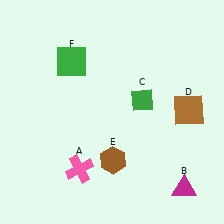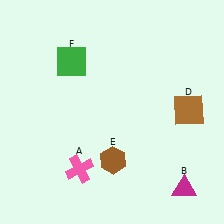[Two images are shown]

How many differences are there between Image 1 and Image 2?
There is 1 difference between the two images.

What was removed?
The green diamond (C) was removed in Image 2.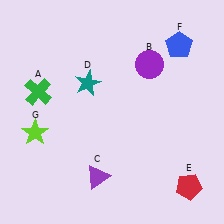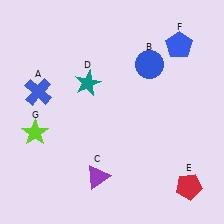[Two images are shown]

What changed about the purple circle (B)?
In Image 1, B is purple. In Image 2, it changed to blue.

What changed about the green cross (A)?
In Image 1, A is green. In Image 2, it changed to blue.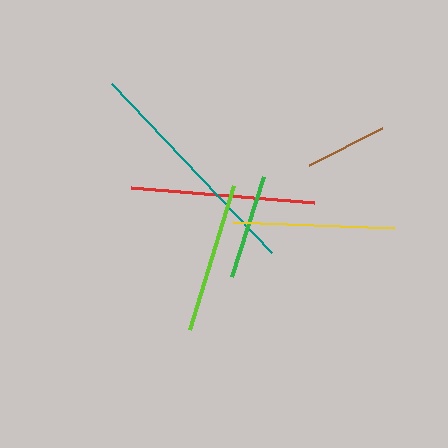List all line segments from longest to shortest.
From longest to shortest: teal, red, yellow, lime, green, brown.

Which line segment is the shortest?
The brown line is the shortest at approximately 82 pixels.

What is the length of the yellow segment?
The yellow segment is approximately 161 pixels long.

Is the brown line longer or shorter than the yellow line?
The yellow line is longer than the brown line.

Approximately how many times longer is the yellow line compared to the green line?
The yellow line is approximately 1.5 times the length of the green line.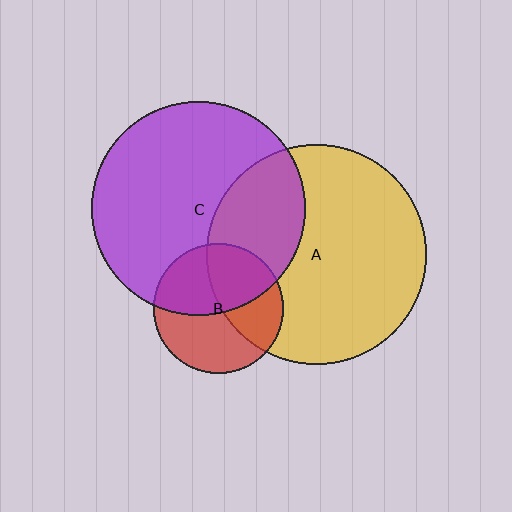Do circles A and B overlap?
Yes.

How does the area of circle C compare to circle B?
Approximately 2.7 times.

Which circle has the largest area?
Circle A (yellow).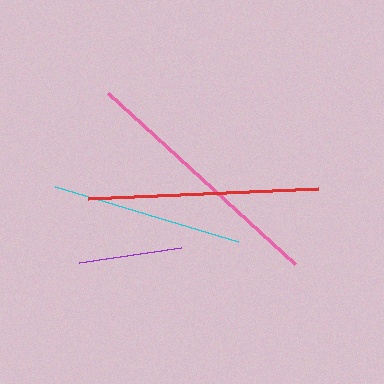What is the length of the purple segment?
The purple segment is approximately 103 pixels long.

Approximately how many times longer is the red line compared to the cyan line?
The red line is approximately 1.2 times the length of the cyan line.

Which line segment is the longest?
The pink line is the longest at approximately 253 pixels.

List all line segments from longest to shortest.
From longest to shortest: pink, red, cyan, purple.